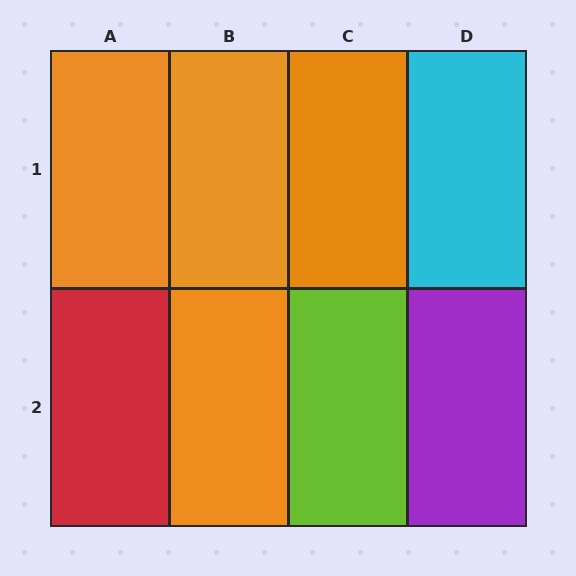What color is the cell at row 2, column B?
Orange.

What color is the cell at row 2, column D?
Purple.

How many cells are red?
1 cell is red.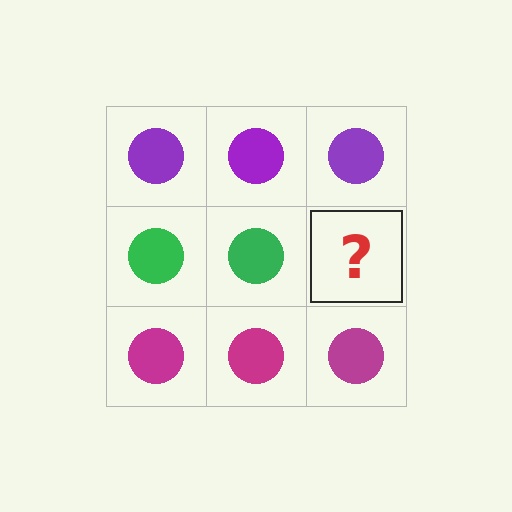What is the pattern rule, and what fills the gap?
The rule is that each row has a consistent color. The gap should be filled with a green circle.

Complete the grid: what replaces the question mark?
The question mark should be replaced with a green circle.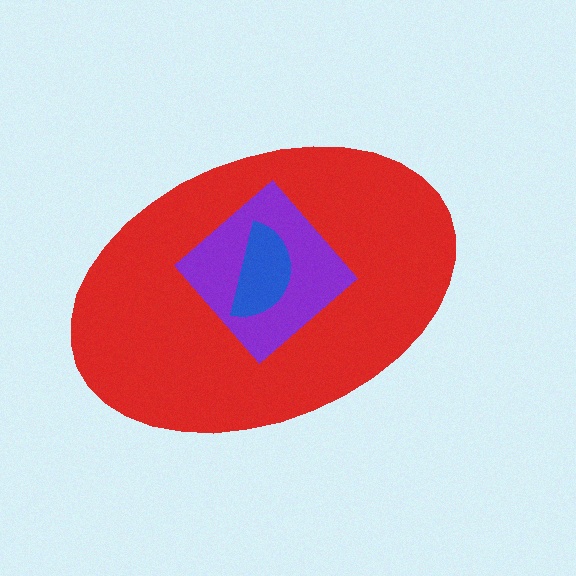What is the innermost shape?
The blue semicircle.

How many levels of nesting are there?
3.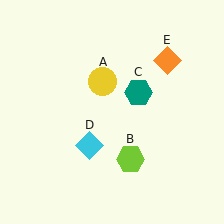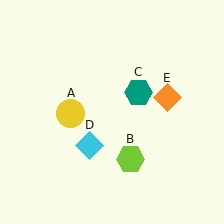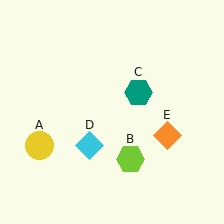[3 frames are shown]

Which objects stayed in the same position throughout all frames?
Lime hexagon (object B) and teal hexagon (object C) and cyan diamond (object D) remained stationary.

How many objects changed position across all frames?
2 objects changed position: yellow circle (object A), orange diamond (object E).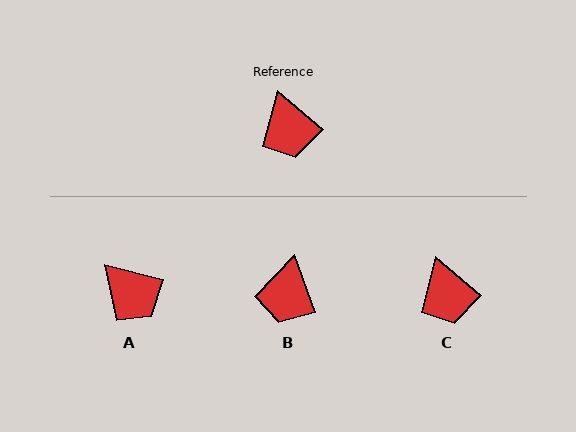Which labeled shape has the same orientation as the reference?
C.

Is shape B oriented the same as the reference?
No, it is off by about 29 degrees.